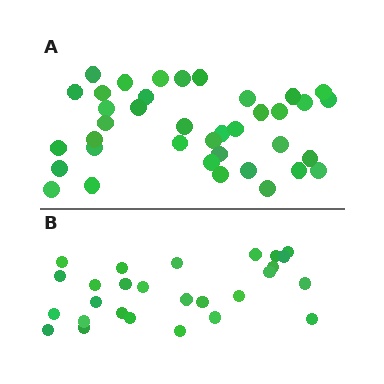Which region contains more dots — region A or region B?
Region A (the top region) has more dots.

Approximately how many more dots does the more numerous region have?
Region A has roughly 12 or so more dots than region B.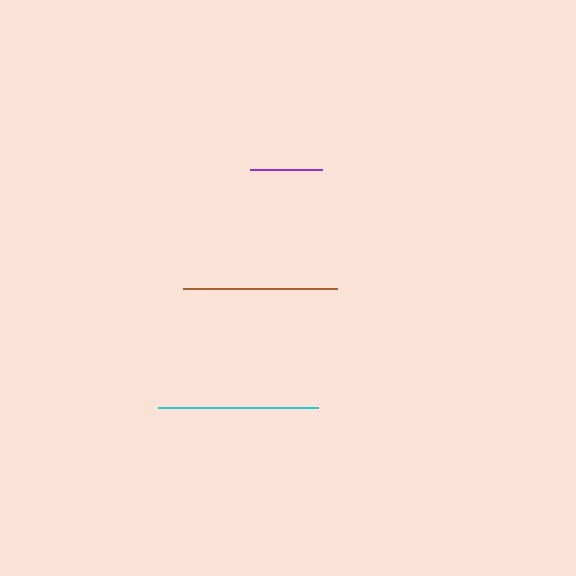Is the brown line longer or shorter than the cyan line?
The cyan line is longer than the brown line.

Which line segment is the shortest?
The purple line is the shortest at approximately 72 pixels.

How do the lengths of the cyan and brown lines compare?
The cyan and brown lines are approximately the same length.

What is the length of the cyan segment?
The cyan segment is approximately 161 pixels long.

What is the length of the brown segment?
The brown segment is approximately 154 pixels long.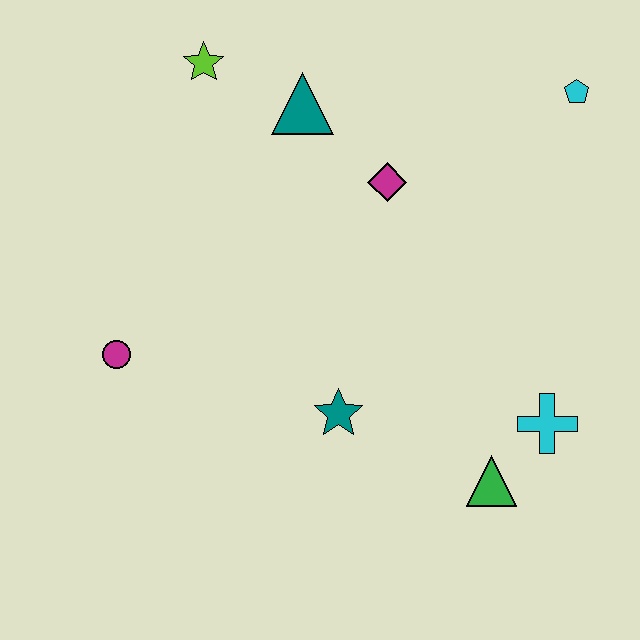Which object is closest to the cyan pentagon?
The magenta diamond is closest to the cyan pentagon.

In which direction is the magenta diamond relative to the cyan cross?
The magenta diamond is above the cyan cross.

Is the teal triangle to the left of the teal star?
Yes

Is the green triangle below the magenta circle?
Yes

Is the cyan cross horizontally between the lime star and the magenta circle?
No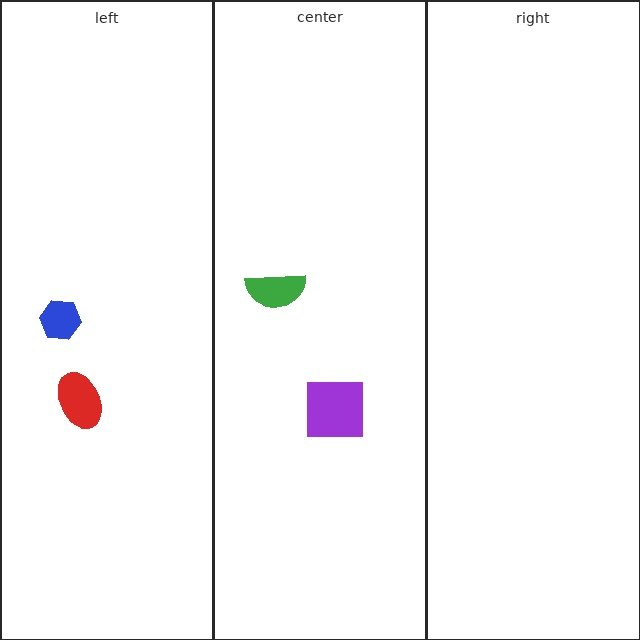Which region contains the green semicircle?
The center region.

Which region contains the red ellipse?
The left region.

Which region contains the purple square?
The center region.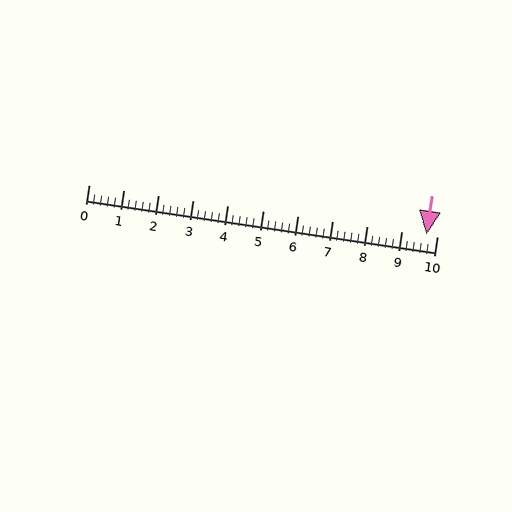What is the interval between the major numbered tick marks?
The major tick marks are spaced 1 units apart.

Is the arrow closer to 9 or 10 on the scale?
The arrow is closer to 10.